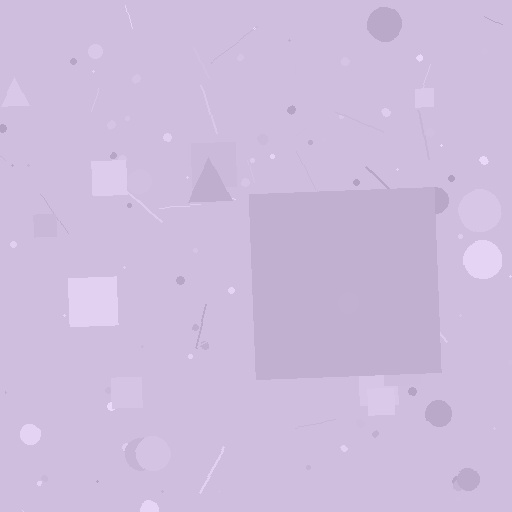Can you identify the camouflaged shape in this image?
The camouflaged shape is a square.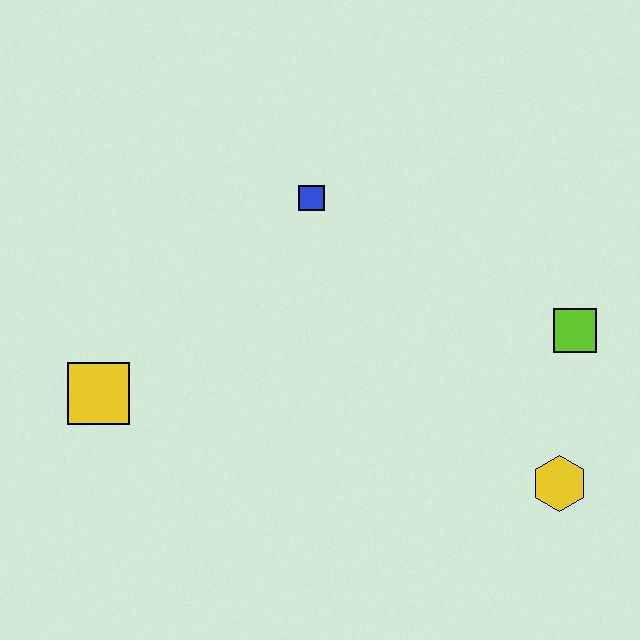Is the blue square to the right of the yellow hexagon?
No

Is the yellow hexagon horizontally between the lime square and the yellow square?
Yes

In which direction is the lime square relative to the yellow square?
The lime square is to the right of the yellow square.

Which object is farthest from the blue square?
The yellow hexagon is farthest from the blue square.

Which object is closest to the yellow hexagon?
The lime square is closest to the yellow hexagon.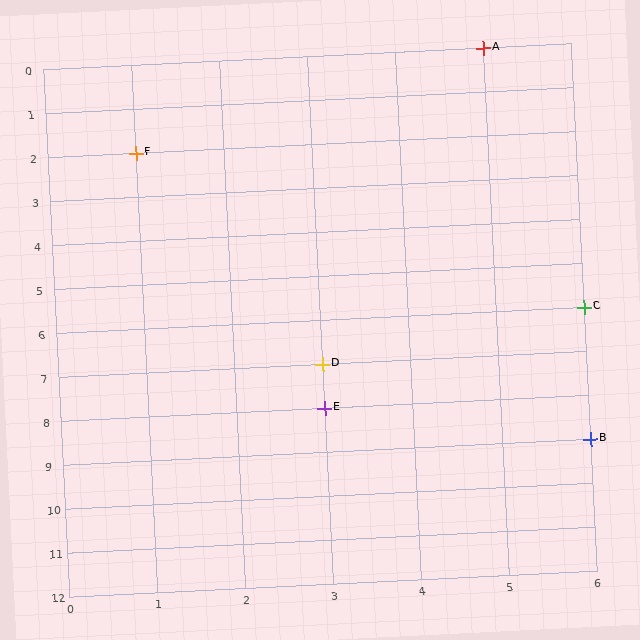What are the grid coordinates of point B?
Point B is at grid coordinates (6, 9).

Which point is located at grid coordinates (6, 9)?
Point B is at (6, 9).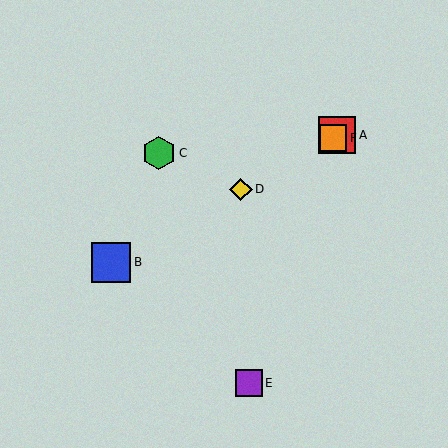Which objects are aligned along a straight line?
Objects A, B, D, F are aligned along a straight line.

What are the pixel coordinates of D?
Object D is at (241, 189).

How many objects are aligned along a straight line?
4 objects (A, B, D, F) are aligned along a straight line.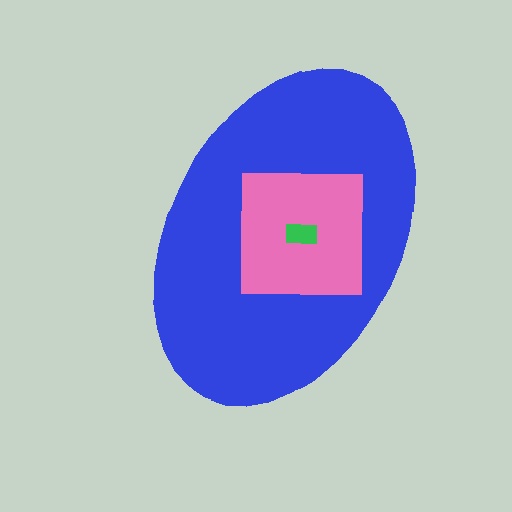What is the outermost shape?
The blue ellipse.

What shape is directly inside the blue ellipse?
The pink square.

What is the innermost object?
The green rectangle.